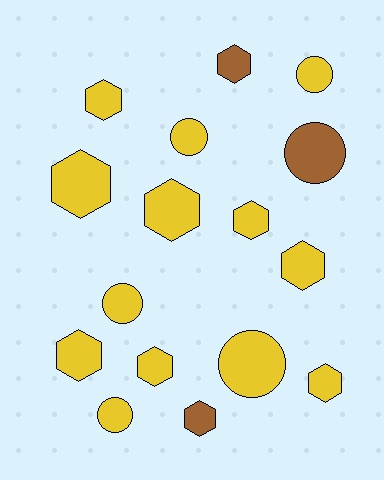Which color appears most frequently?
Yellow, with 13 objects.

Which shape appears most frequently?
Hexagon, with 10 objects.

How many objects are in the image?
There are 16 objects.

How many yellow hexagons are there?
There are 8 yellow hexagons.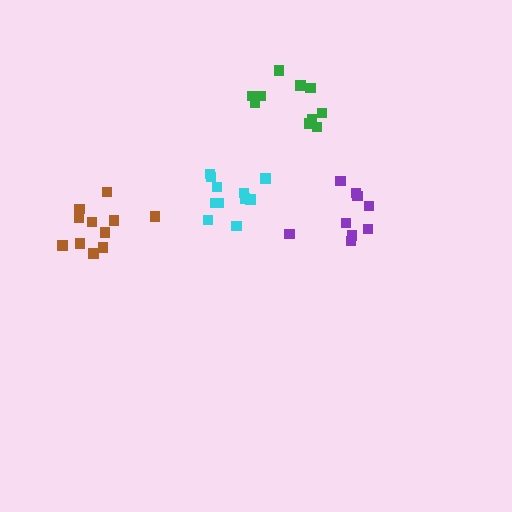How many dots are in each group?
Group 1: 9 dots, Group 2: 11 dots, Group 3: 10 dots, Group 4: 11 dots (41 total).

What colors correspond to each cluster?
The clusters are colored: purple, brown, green, cyan.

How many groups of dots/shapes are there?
There are 4 groups.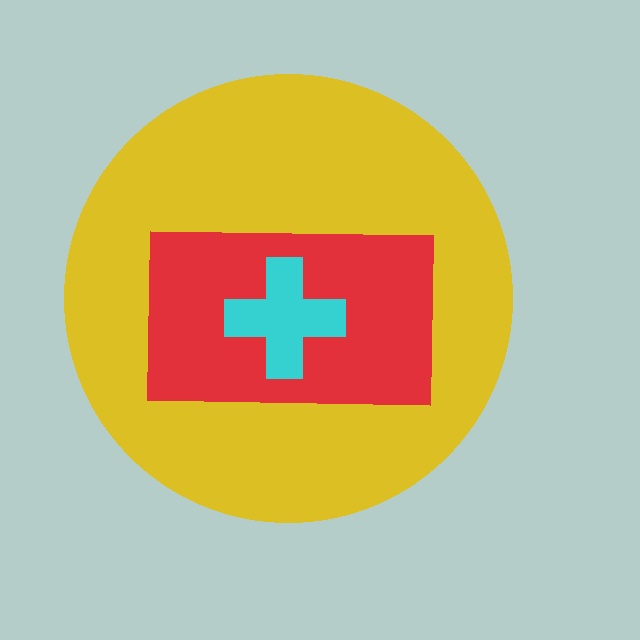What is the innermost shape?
The cyan cross.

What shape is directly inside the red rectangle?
The cyan cross.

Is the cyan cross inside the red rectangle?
Yes.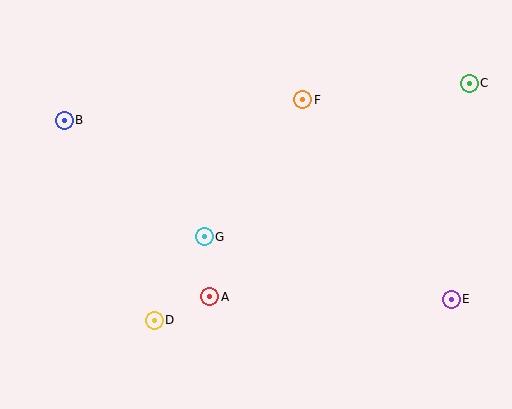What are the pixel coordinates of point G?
Point G is at (204, 237).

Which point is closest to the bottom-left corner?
Point D is closest to the bottom-left corner.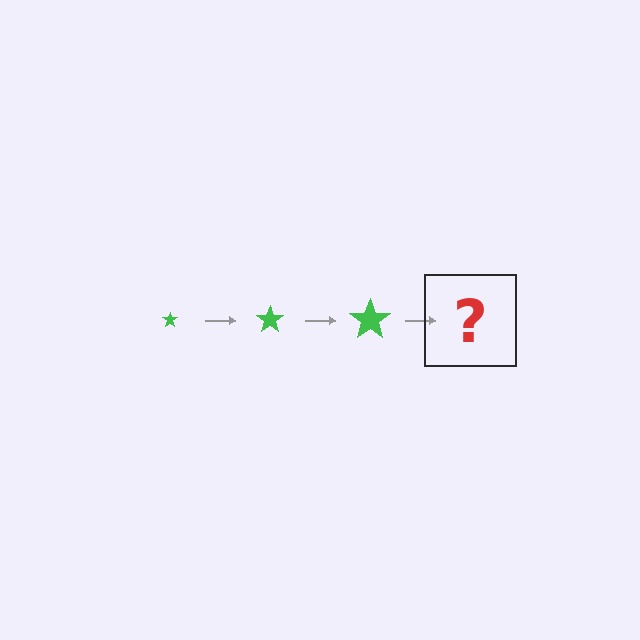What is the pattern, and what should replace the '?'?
The pattern is that the star gets progressively larger each step. The '?' should be a green star, larger than the previous one.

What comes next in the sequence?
The next element should be a green star, larger than the previous one.